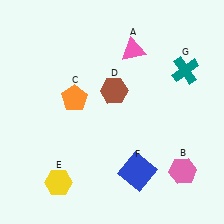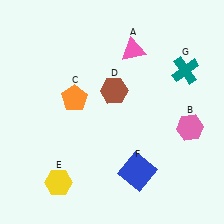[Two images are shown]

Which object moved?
The pink hexagon (B) moved up.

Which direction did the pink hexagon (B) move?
The pink hexagon (B) moved up.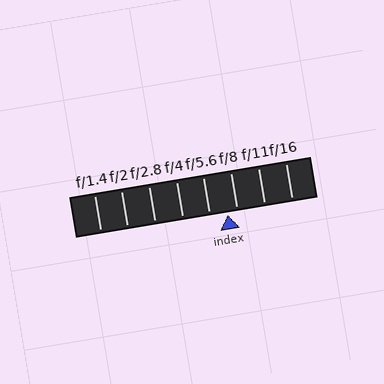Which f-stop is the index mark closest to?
The index mark is closest to f/8.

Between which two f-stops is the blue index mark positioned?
The index mark is between f/5.6 and f/8.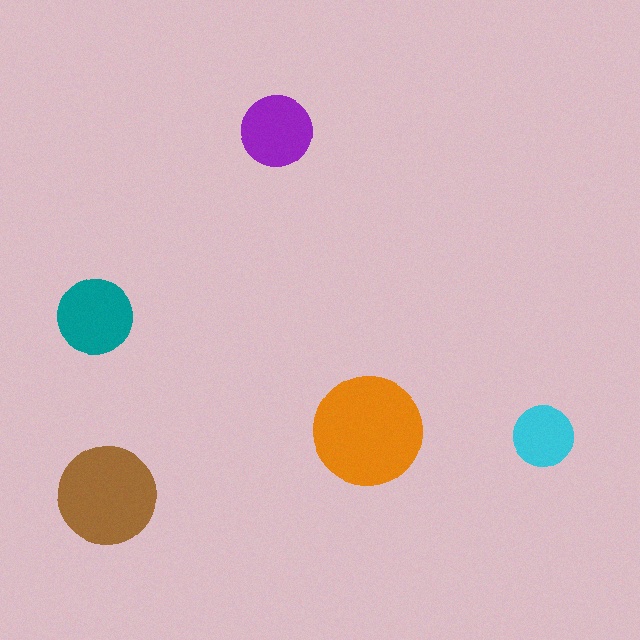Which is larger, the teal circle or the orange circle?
The orange one.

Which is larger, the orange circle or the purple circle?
The orange one.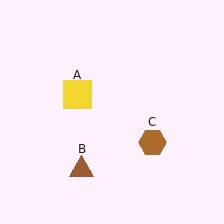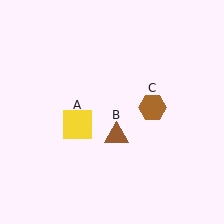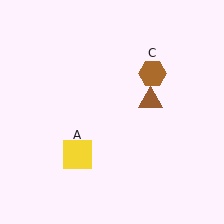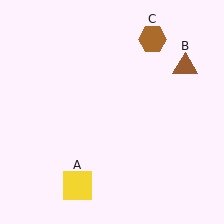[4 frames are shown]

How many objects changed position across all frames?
3 objects changed position: yellow square (object A), brown triangle (object B), brown hexagon (object C).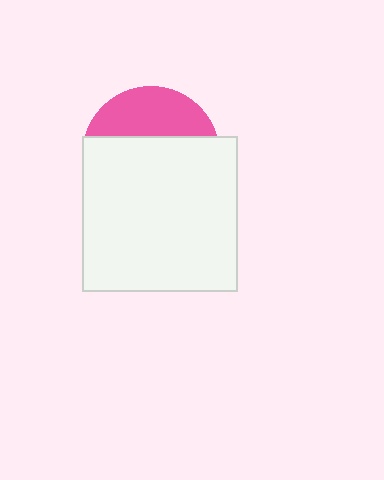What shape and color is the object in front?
The object in front is a white square.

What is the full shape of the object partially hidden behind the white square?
The partially hidden object is a pink circle.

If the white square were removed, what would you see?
You would see the complete pink circle.